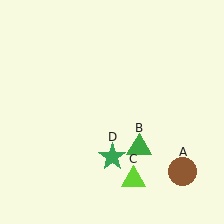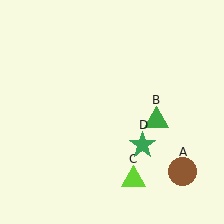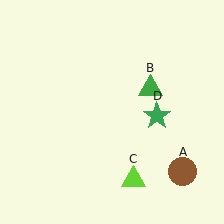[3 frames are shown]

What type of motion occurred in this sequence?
The green triangle (object B), green star (object D) rotated counterclockwise around the center of the scene.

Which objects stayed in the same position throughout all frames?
Brown circle (object A) and lime triangle (object C) remained stationary.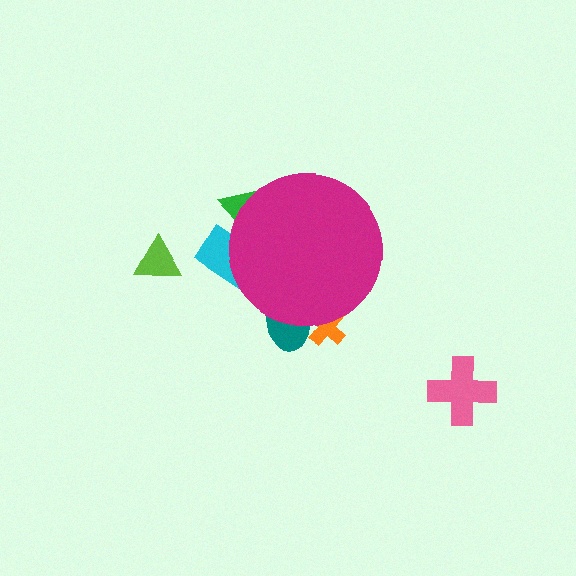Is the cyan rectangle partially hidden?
Yes, the cyan rectangle is partially hidden behind the magenta circle.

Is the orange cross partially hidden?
Yes, the orange cross is partially hidden behind the magenta circle.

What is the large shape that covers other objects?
A magenta circle.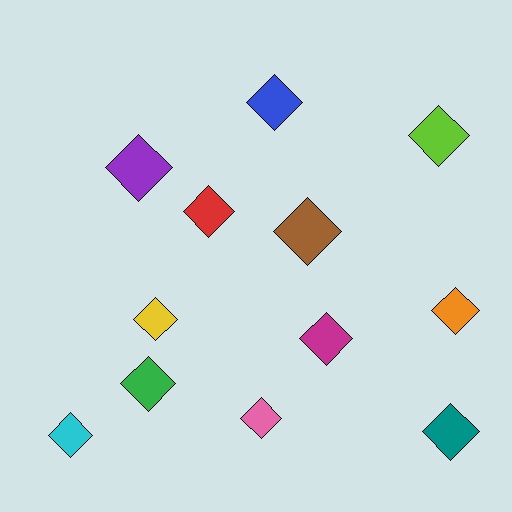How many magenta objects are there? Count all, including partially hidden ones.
There is 1 magenta object.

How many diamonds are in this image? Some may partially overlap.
There are 12 diamonds.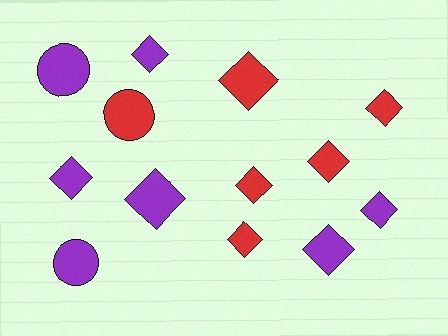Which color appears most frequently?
Purple, with 7 objects.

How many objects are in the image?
There are 13 objects.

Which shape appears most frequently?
Diamond, with 10 objects.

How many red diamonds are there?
There are 5 red diamonds.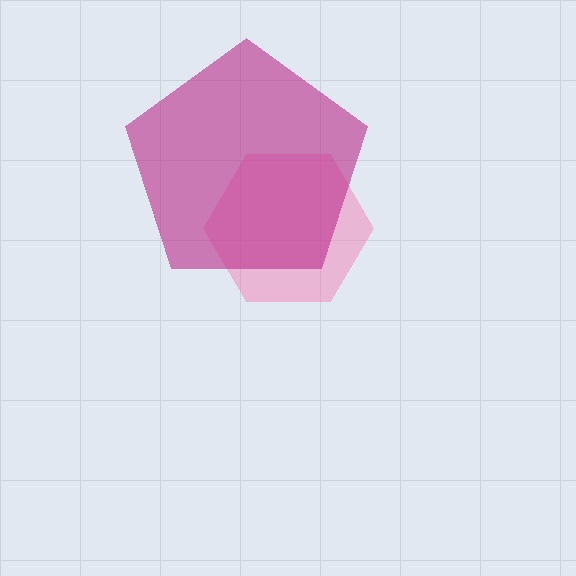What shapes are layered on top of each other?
The layered shapes are: a pink hexagon, a magenta pentagon.